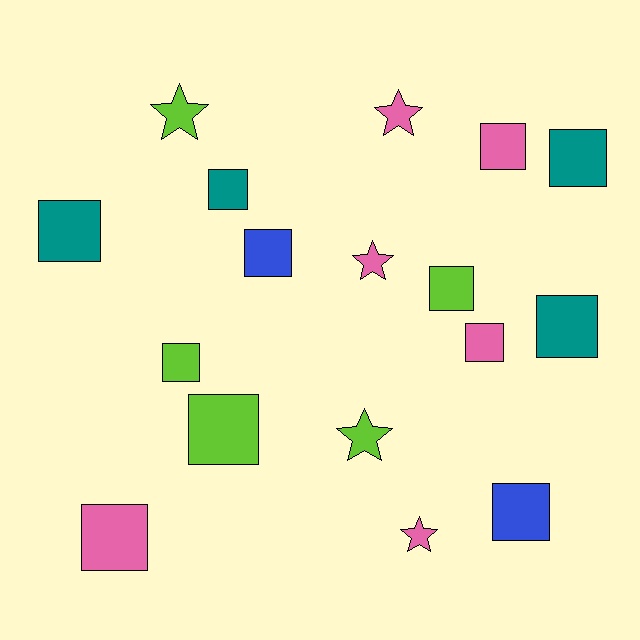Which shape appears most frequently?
Square, with 12 objects.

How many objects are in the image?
There are 17 objects.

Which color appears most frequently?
Pink, with 6 objects.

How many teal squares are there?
There are 4 teal squares.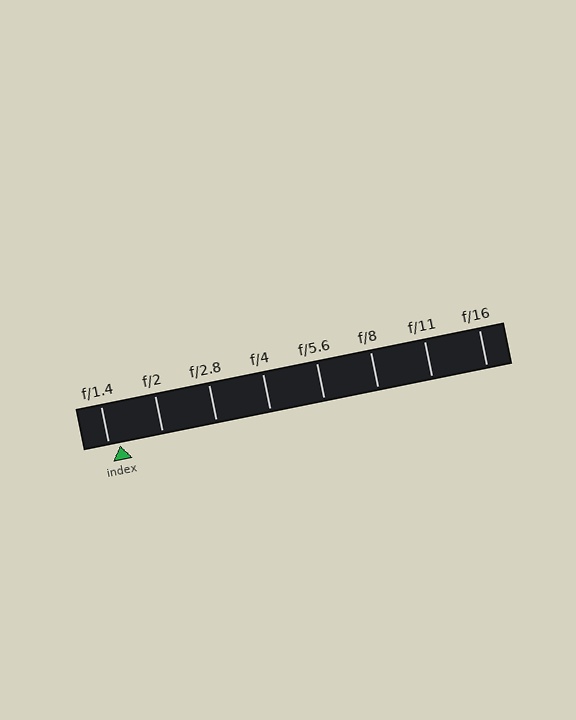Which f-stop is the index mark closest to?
The index mark is closest to f/1.4.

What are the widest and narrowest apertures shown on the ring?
The widest aperture shown is f/1.4 and the narrowest is f/16.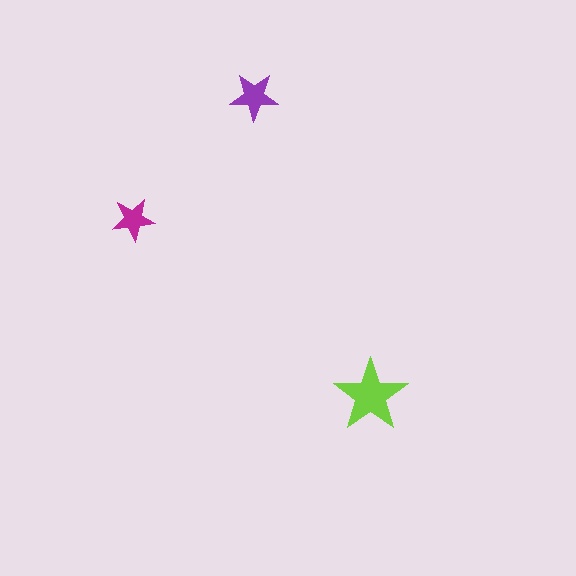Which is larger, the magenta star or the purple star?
The purple one.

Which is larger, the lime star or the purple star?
The lime one.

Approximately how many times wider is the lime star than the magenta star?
About 1.5 times wider.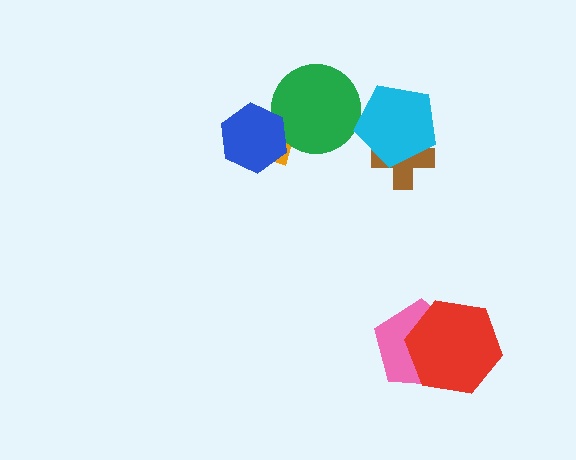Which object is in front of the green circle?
The blue hexagon is in front of the green circle.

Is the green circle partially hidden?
Yes, it is partially covered by another shape.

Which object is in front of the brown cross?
The cyan pentagon is in front of the brown cross.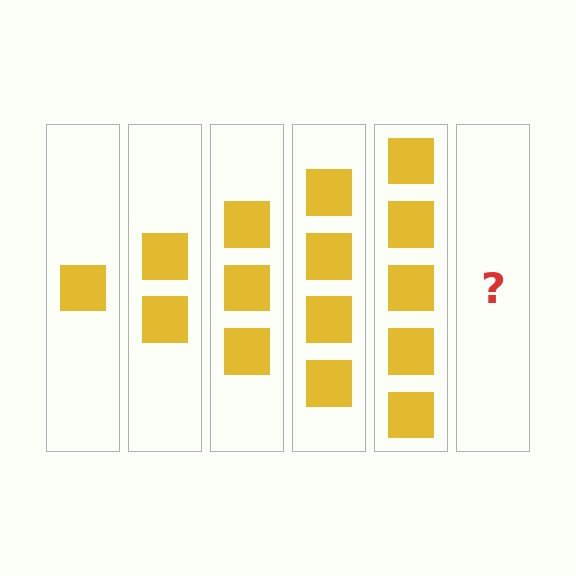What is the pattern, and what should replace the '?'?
The pattern is that each step adds one more square. The '?' should be 6 squares.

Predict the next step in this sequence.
The next step is 6 squares.